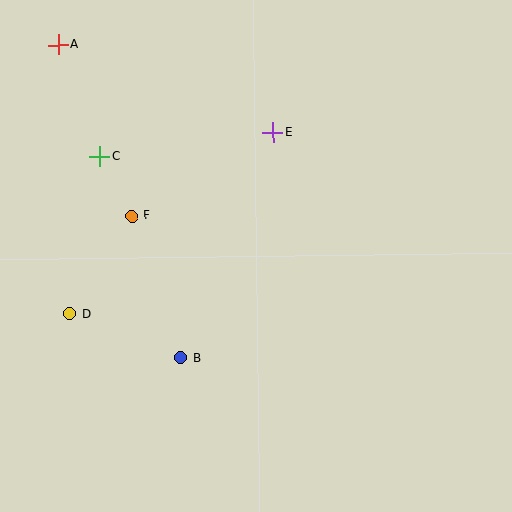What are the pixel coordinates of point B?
Point B is at (181, 358).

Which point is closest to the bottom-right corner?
Point B is closest to the bottom-right corner.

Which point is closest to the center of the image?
Point E at (273, 132) is closest to the center.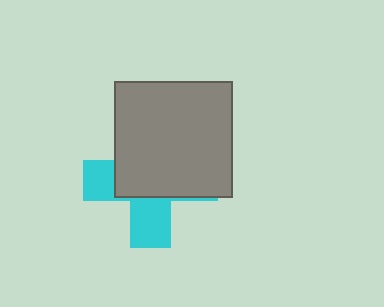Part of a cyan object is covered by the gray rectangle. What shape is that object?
It is a cross.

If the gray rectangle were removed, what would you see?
You would see the complete cyan cross.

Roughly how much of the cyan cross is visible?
A small part of it is visible (roughly 38%).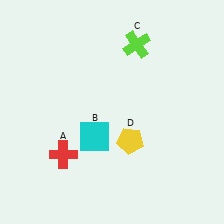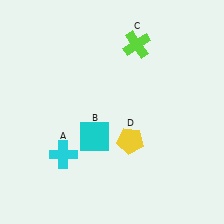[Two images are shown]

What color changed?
The cross (A) changed from red in Image 1 to cyan in Image 2.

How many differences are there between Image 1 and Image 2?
There is 1 difference between the two images.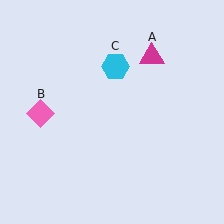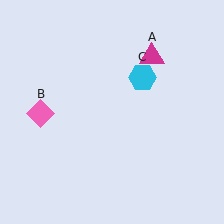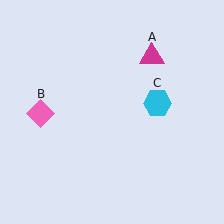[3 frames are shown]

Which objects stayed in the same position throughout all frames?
Magenta triangle (object A) and pink diamond (object B) remained stationary.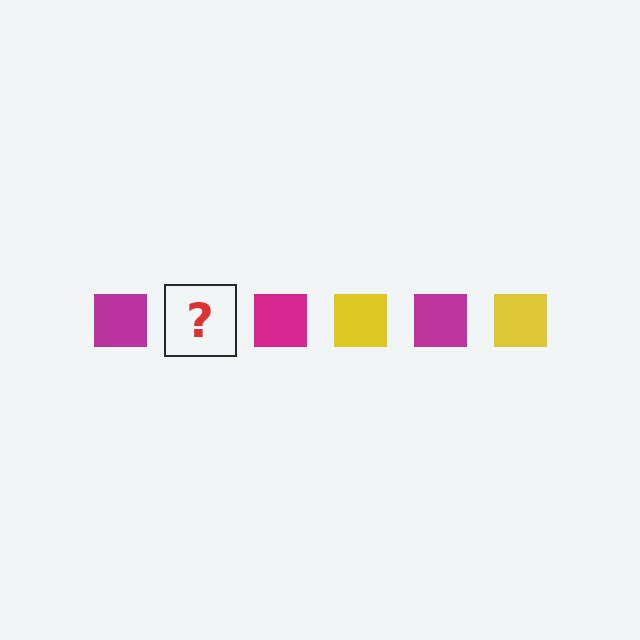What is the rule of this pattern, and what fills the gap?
The rule is that the pattern cycles through magenta, yellow squares. The gap should be filled with a yellow square.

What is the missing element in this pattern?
The missing element is a yellow square.